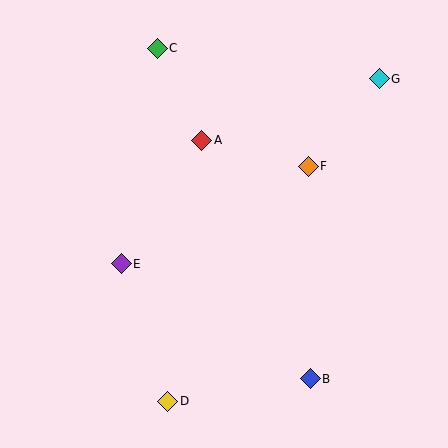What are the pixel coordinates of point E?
Point E is at (121, 264).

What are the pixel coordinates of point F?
Point F is at (308, 166).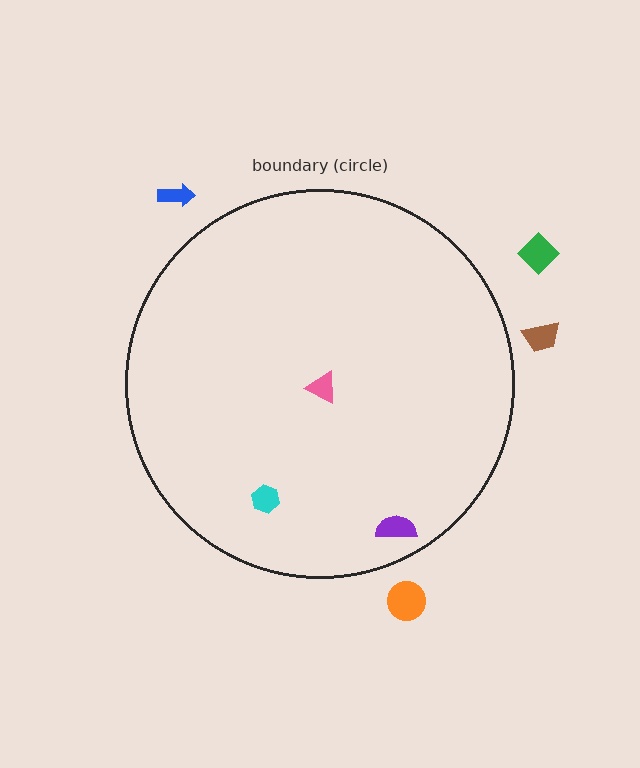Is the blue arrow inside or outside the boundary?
Outside.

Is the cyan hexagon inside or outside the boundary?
Inside.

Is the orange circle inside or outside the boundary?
Outside.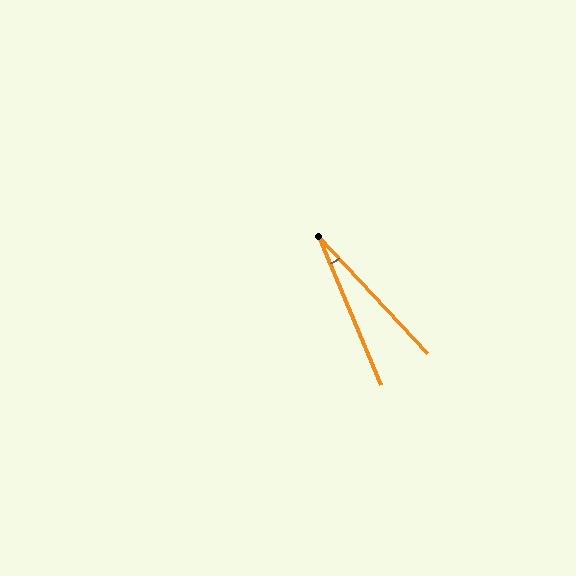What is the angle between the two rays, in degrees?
Approximately 20 degrees.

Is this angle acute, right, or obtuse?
It is acute.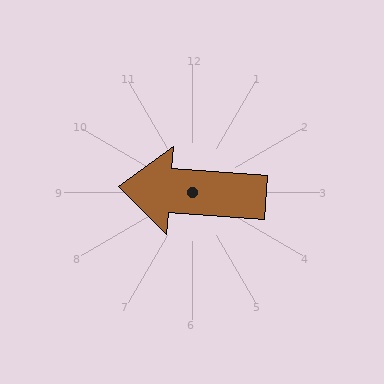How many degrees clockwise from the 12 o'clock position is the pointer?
Approximately 274 degrees.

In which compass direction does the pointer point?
West.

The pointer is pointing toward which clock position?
Roughly 9 o'clock.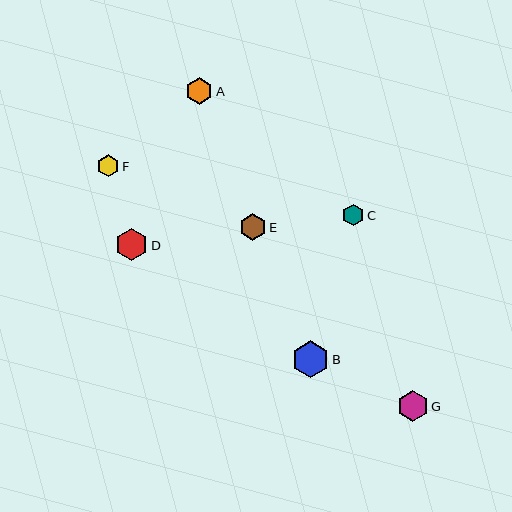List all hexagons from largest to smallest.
From largest to smallest: B, D, G, A, E, F, C.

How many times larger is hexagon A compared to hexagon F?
Hexagon A is approximately 1.2 times the size of hexagon F.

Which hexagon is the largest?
Hexagon B is the largest with a size of approximately 37 pixels.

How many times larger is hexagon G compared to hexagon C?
Hexagon G is approximately 1.5 times the size of hexagon C.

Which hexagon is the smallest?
Hexagon C is the smallest with a size of approximately 21 pixels.